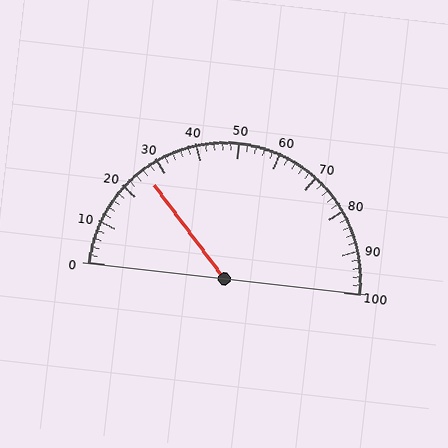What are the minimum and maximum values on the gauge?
The gauge ranges from 0 to 100.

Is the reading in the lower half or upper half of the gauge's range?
The reading is in the lower half of the range (0 to 100).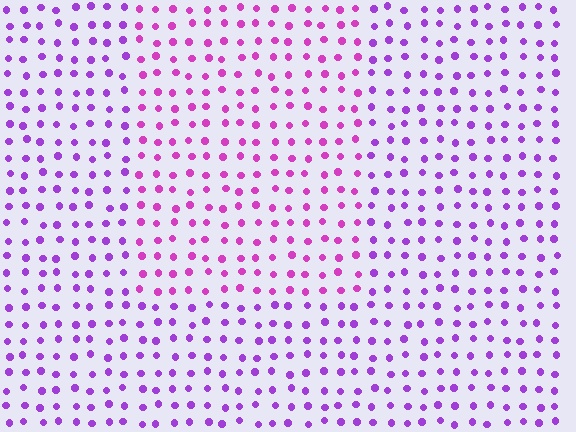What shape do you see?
I see a rectangle.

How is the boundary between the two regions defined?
The boundary is defined purely by a slight shift in hue (about 30 degrees). Spacing, size, and orientation are identical on both sides.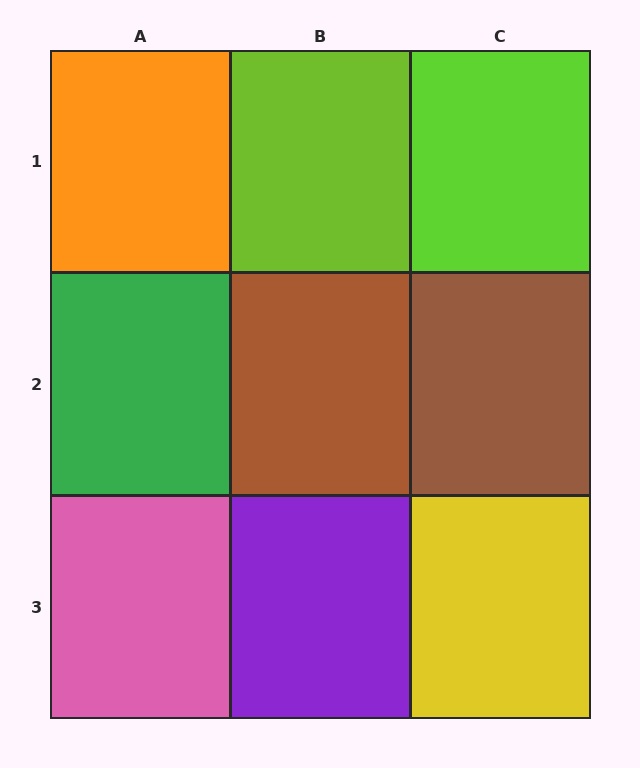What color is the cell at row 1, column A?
Orange.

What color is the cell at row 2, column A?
Green.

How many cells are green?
1 cell is green.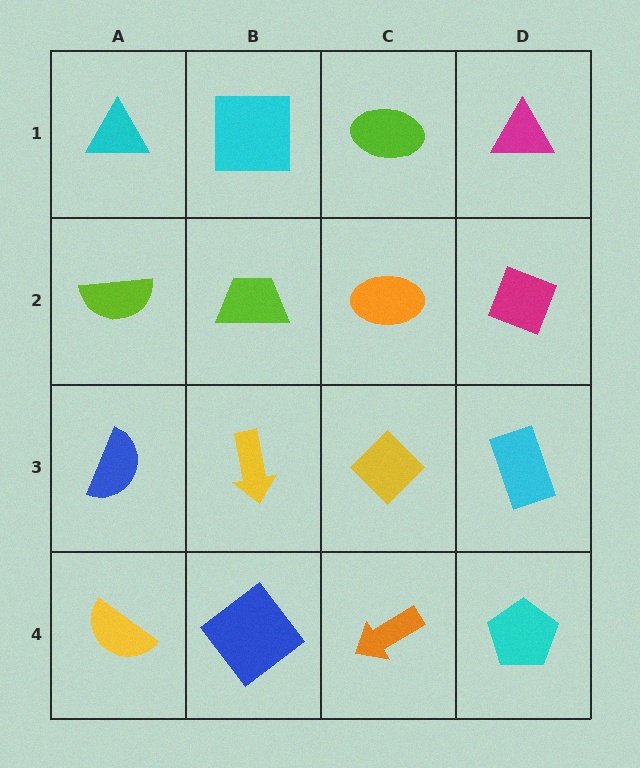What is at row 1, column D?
A magenta triangle.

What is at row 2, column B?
A lime trapezoid.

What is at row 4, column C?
An orange arrow.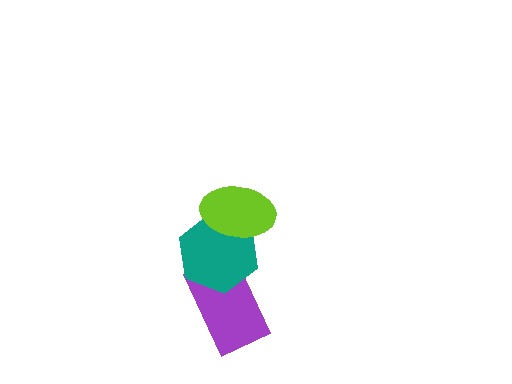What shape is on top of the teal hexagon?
The lime ellipse is on top of the teal hexagon.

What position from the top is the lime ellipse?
The lime ellipse is 1st from the top.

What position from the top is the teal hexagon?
The teal hexagon is 2nd from the top.